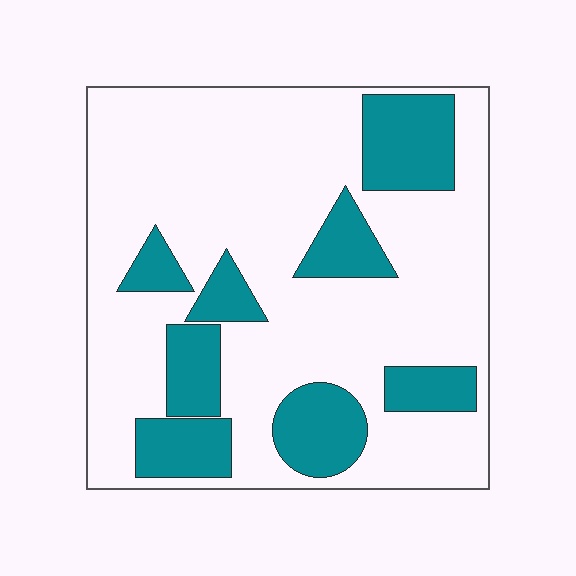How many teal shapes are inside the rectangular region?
8.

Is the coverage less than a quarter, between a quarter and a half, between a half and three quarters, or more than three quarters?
Between a quarter and a half.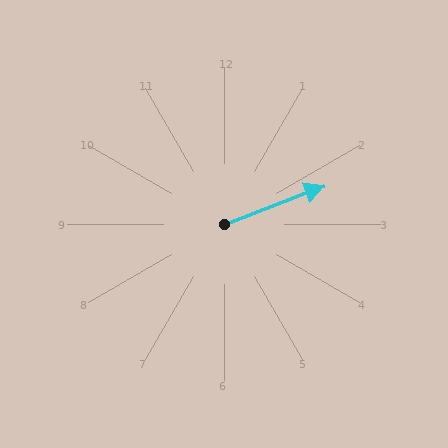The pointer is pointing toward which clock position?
Roughly 2 o'clock.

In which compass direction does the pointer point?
East.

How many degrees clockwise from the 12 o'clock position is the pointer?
Approximately 69 degrees.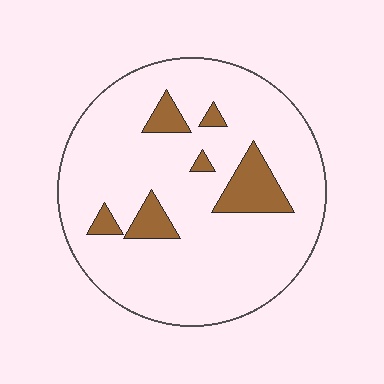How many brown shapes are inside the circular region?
6.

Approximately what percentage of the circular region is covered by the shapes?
Approximately 10%.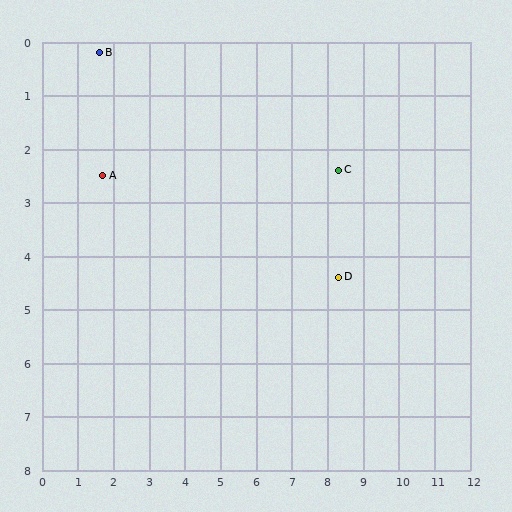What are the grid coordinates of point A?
Point A is at approximately (1.7, 2.5).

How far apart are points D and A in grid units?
Points D and A are about 6.9 grid units apart.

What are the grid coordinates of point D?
Point D is at approximately (8.3, 4.4).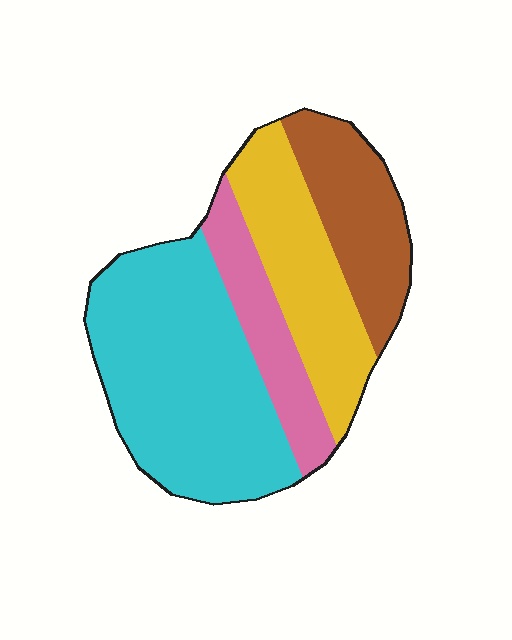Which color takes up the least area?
Pink, at roughly 15%.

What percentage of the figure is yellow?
Yellow takes up less than a quarter of the figure.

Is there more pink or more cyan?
Cyan.